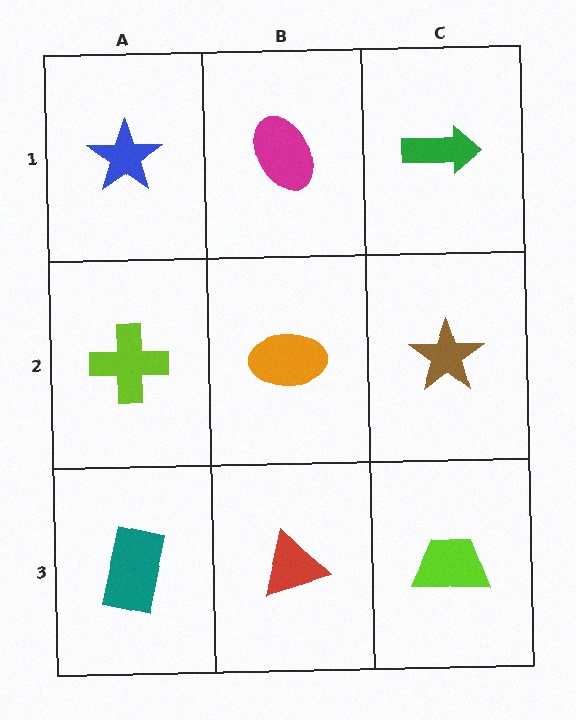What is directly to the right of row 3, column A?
A red triangle.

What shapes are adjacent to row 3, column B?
An orange ellipse (row 2, column B), a teal rectangle (row 3, column A), a lime trapezoid (row 3, column C).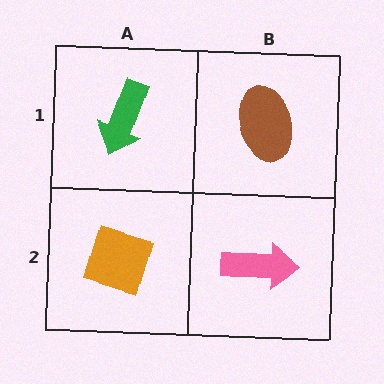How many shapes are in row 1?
2 shapes.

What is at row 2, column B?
A pink arrow.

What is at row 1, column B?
A brown ellipse.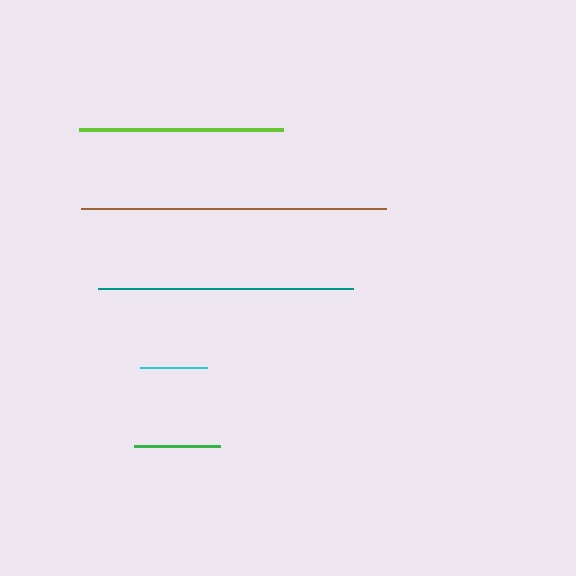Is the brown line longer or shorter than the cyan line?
The brown line is longer than the cyan line.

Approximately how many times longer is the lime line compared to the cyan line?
The lime line is approximately 3.0 times the length of the cyan line.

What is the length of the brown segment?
The brown segment is approximately 305 pixels long.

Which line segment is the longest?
The brown line is the longest at approximately 305 pixels.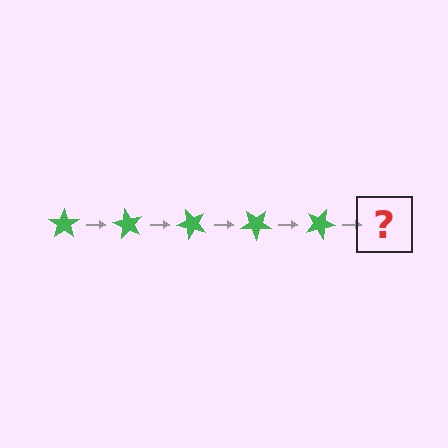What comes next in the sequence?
The next element should be a green star rotated 300 degrees.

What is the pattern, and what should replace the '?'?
The pattern is that the star rotates 60 degrees each step. The '?' should be a green star rotated 300 degrees.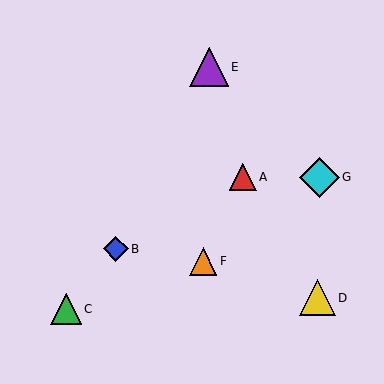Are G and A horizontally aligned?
Yes, both are at y≈177.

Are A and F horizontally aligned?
No, A is at y≈177 and F is at y≈261.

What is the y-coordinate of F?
Object F is at y≈261.